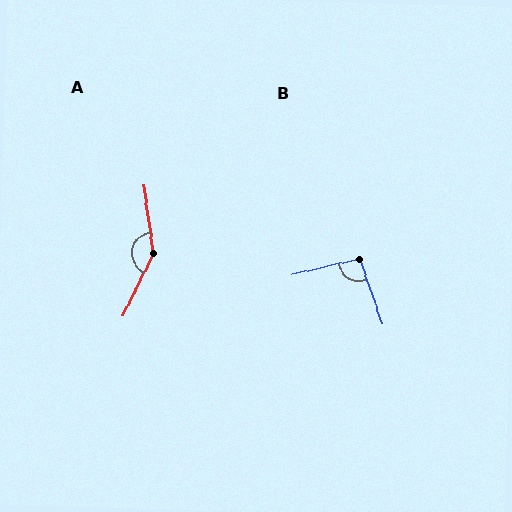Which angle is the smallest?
B, at approximately 96 degrees.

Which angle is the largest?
A, at approximately 146 degrees.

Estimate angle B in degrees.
Approximately 96 degrees.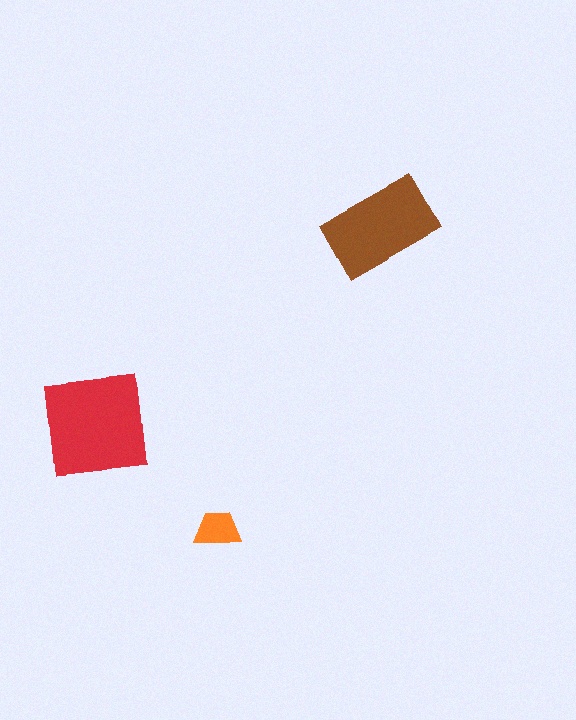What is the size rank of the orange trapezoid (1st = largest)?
3rd.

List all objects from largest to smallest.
The red square, the brown rectangle, the orange trapezoid.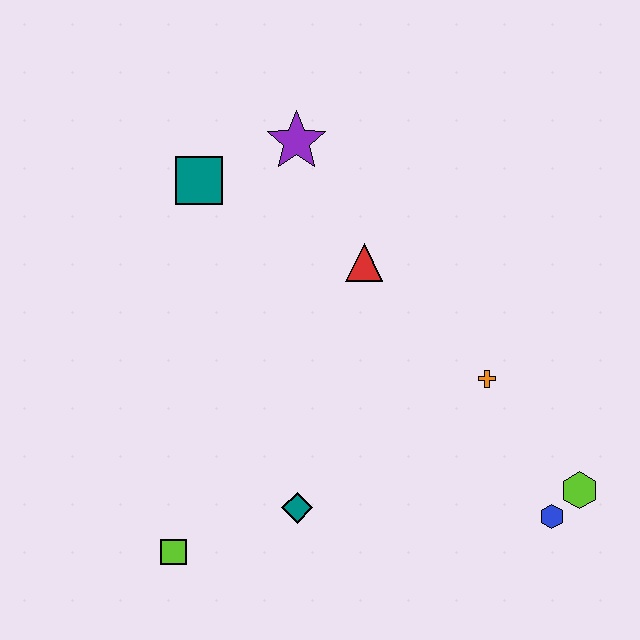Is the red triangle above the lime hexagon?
Yes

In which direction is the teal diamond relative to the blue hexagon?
The teal diamond is to the left of the blue hexagon.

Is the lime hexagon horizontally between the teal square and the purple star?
No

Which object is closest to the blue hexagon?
The lime hexagon is closest to the blue hexagon.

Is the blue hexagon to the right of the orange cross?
Yes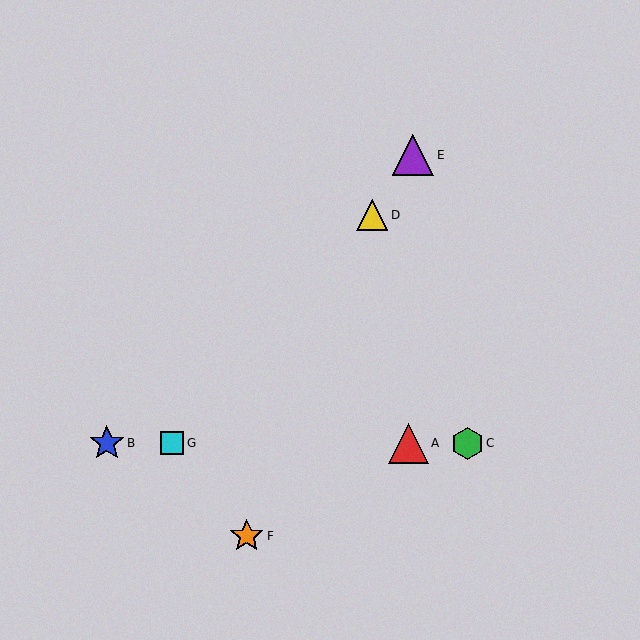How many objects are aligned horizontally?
4 objects (A, B, C, G) are aligned horizontally.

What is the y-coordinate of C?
Object C is at y≈443.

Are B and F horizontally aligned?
No, B is at y≈443 and F is at y≈536.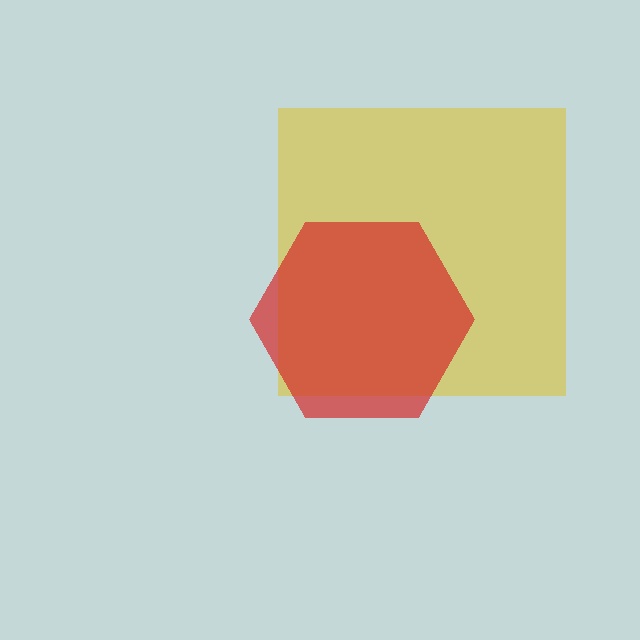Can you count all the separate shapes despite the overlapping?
Yes, there are 2 separate shapes.